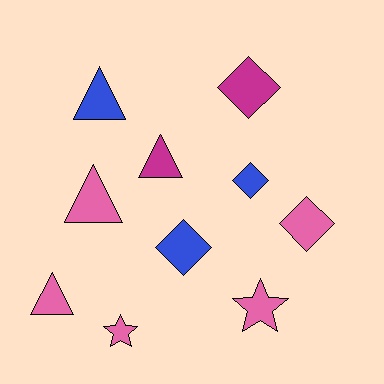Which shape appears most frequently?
Triangle, with 4 objects.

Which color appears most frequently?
Pink, with 5 objects.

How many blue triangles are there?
There is 1 blue triangle.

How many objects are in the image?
There are 10 objects.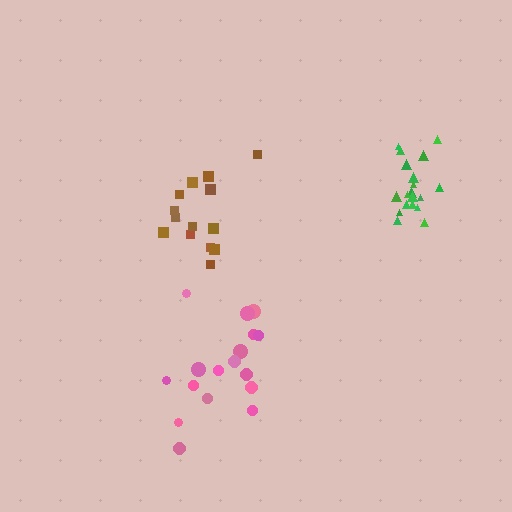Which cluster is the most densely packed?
Green.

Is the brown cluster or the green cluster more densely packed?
Green.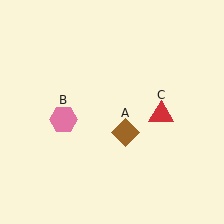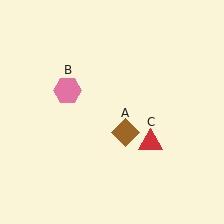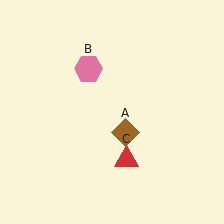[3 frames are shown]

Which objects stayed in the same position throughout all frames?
Brown diamond (object A) remained stationary.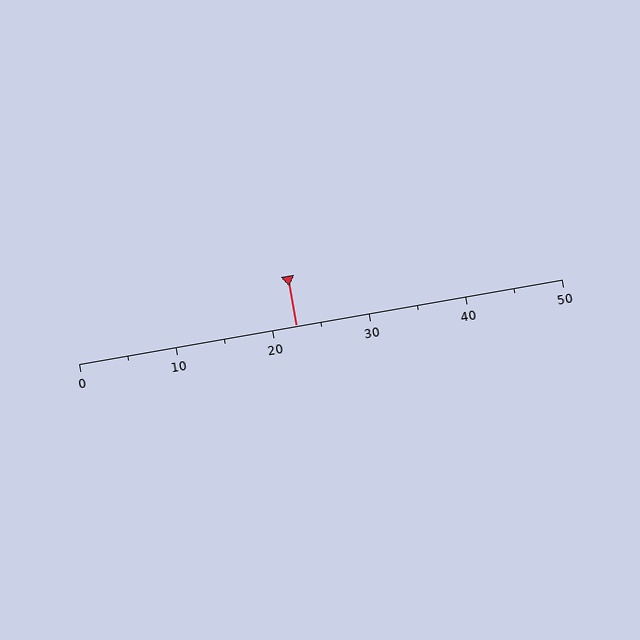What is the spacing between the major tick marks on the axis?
The major ticks are spaced 10 apart.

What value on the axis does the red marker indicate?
The marker indicates approximately 22.5.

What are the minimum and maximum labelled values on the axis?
The axis runs from 0 to 50.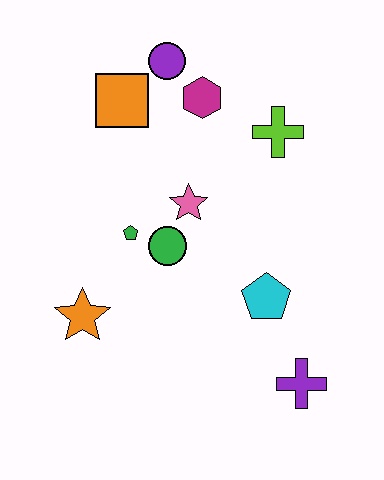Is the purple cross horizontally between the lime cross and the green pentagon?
No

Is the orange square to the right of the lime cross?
No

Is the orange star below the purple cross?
No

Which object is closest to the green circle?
The green pentagon is closest to the green circle.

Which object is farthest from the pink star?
The purple cross is farthest from the pink star.